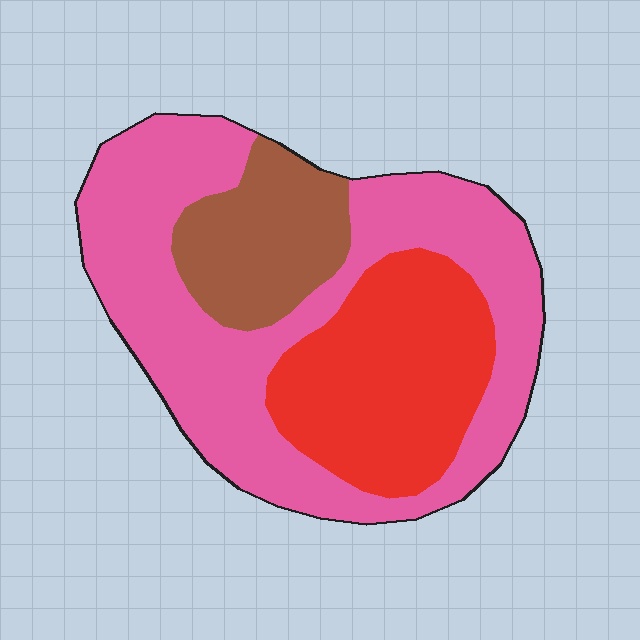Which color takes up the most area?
Pink, at roughly 55%.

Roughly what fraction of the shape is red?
Red takes up about one quarter (1/4) of the shape.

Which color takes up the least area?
Brown, at roughly 15%.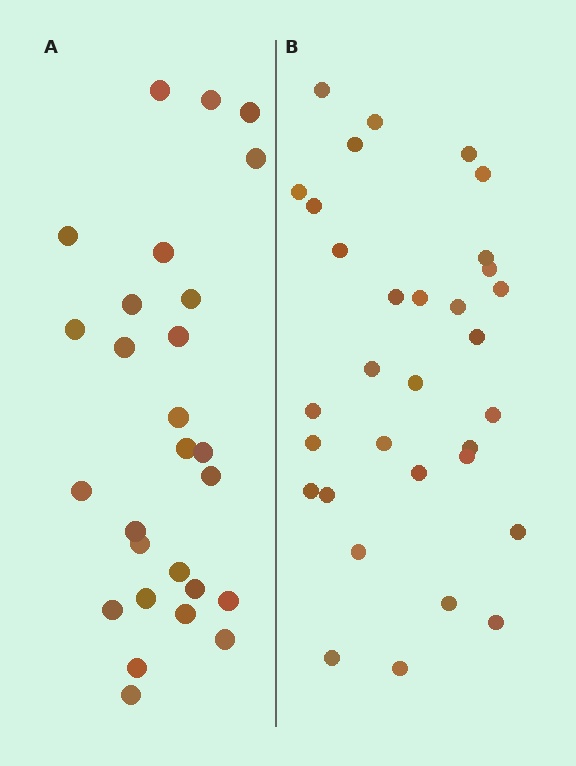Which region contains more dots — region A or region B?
Region B (the right region) has more dots.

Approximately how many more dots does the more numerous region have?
Region B has about 5 more dots than region A.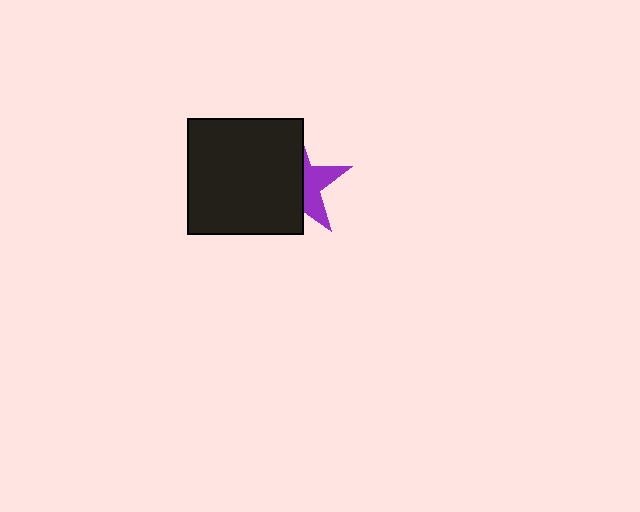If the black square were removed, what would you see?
You would see the complete purple star.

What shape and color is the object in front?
The object in front is a black square.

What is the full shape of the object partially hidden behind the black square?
The partially hidden object is a purple star.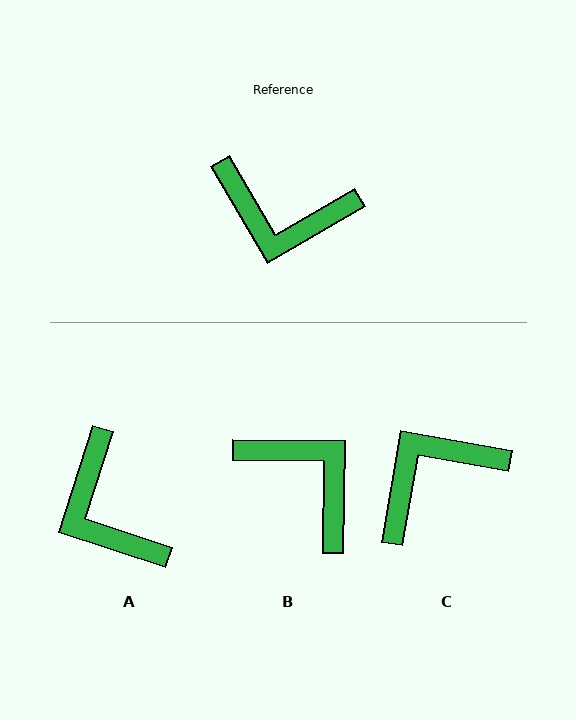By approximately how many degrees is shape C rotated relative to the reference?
Approximately 130 degrees clockwise.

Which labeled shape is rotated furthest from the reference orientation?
B, about 149 degrees away.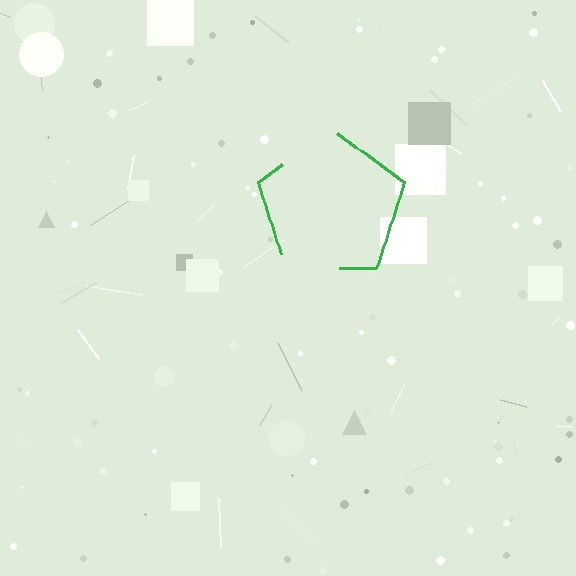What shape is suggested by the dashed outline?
The dashed outline suggests a pentagon.